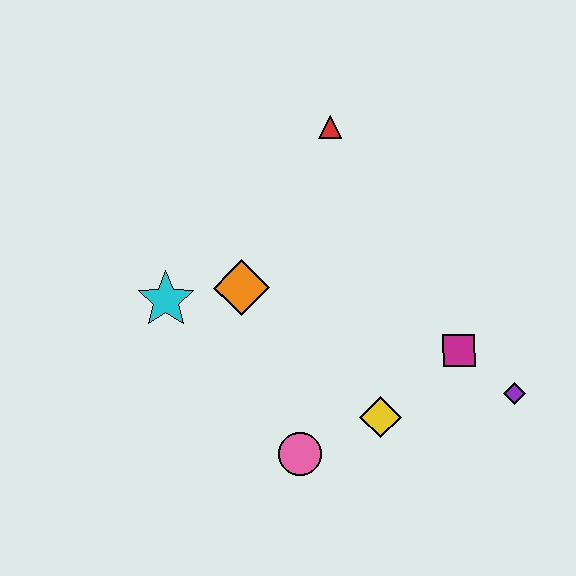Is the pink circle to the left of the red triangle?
Yes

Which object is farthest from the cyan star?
The purple diamond is farthest from the cyan star.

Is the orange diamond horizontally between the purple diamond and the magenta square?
No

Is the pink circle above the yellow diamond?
No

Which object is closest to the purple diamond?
The magenta square is closest to the purple diamond.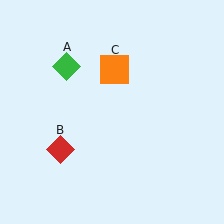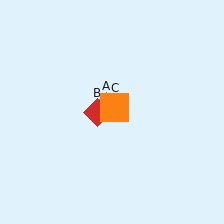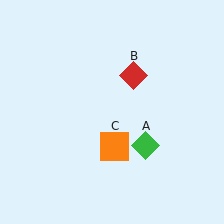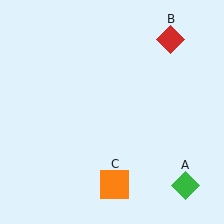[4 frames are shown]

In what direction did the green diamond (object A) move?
The green diamond (object A) moved down and to the right.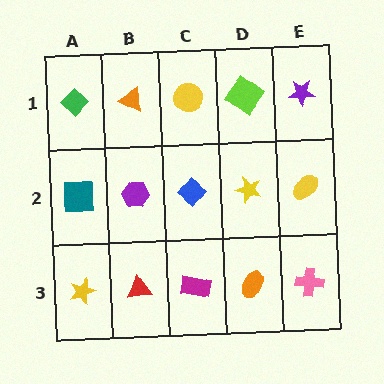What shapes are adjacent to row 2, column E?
A purple star (row 1, column E), a pink cross (row 3, column E), a yellow star (row 2, column D).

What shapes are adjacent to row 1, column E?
A yellow ellipse (row 2, column E), a lime diamond (row 1, column D).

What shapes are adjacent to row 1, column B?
A purple hexagon (row 2, column B), a green diamond (row 1, column A), a yellow circle (row 1, column C).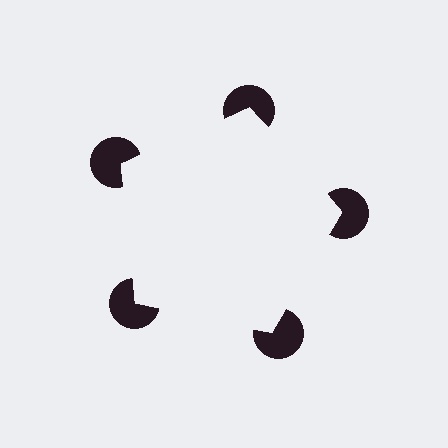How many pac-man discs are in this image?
There are 5 — one at each vertex of the illusory pentagon.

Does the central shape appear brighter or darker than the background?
It typically appears slightly brighter than the background, even though no actual brightness change is drawn.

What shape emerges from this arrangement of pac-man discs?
An illusory pentagon — its edges are inferred from the aligned wedge cuts in the pac-man discs, not physically drawn.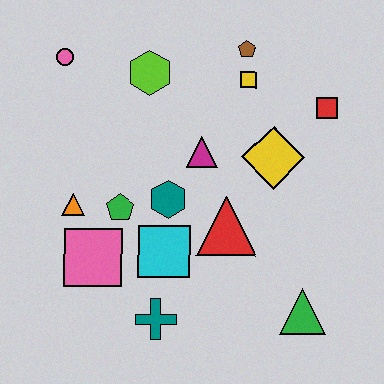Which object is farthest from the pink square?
The red square is farthest from the pink square.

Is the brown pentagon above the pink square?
Yes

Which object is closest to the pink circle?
The lime hexagon is closest to the pink circle.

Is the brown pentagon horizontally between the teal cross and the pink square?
No